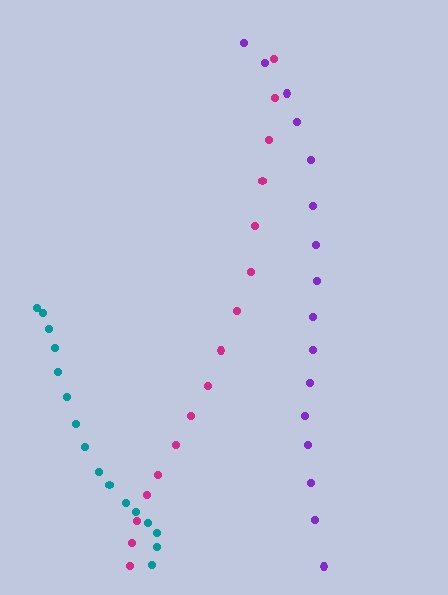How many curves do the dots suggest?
There are 3 distinct paths.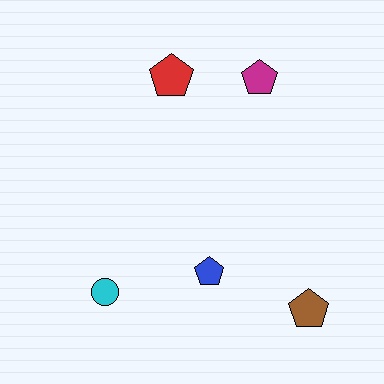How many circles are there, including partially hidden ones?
There is 1 circle.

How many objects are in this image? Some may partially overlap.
There are 5 objects.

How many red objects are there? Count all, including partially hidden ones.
There is 1 red object.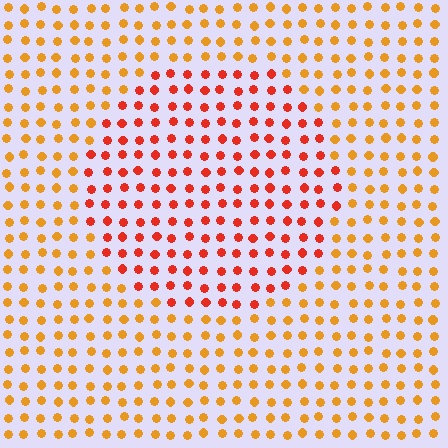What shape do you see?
I see a circle.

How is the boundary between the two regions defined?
The boundary is defined purely by a slight shift in hue (about 33 degrees). Spacing, size, and orientation are identical on both sides.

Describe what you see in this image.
The image is filled with small orange elements in a uniform arrangement. A circle-shaped region is visible where the elements are tinted to a slightly different hue, forming a subtle color boundary.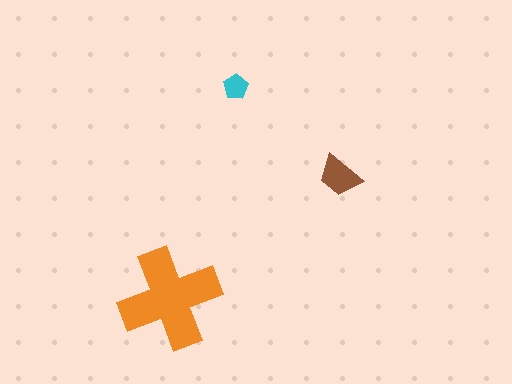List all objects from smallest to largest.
The cyan pentagon, the brown trapezoid, the orange cross.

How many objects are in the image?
There are 3 objects in the image.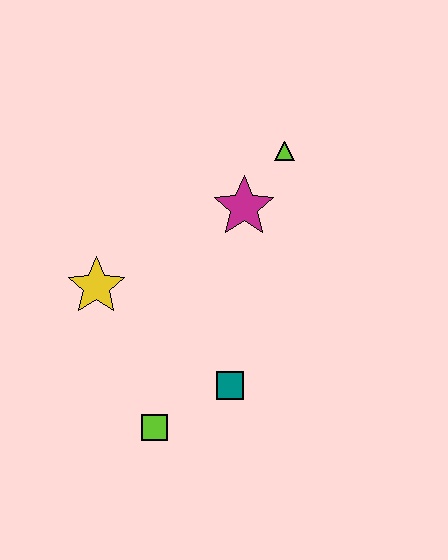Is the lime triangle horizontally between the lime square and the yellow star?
No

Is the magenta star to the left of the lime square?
No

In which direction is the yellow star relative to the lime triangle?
The yellow star is to the left of the lime triangle.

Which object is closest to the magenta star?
The lime triangle is closest to the magenta star.